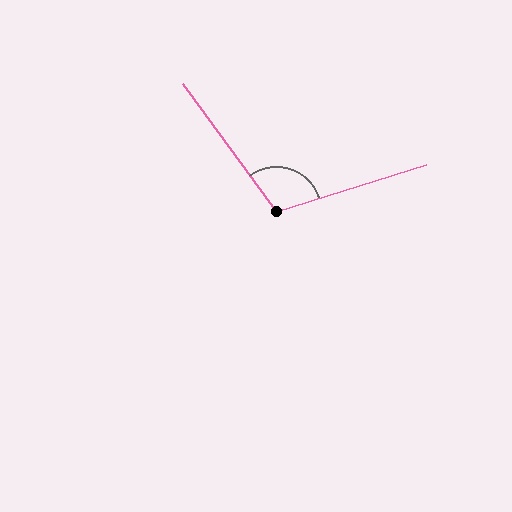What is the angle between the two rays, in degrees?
Approximately 109 degrees.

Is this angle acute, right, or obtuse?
It is obtuse.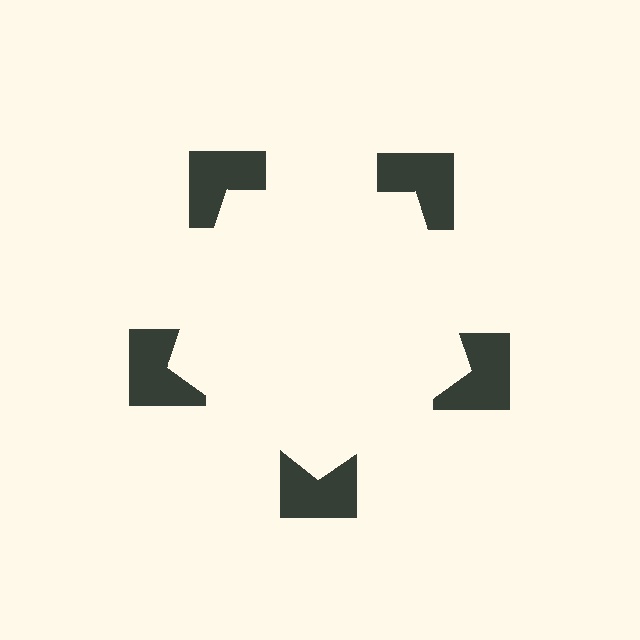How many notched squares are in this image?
There are 5 — one at each vertex of the illusory pentagon.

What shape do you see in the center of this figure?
An illusory pentagon — its edges are inferred from the aligned wedge cuts in the notched squares, not physically drawn.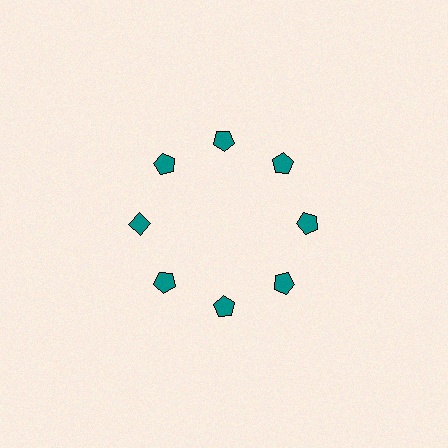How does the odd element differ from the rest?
It has a different shape: diamond instead of pentagon.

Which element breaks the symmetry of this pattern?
The teal diamond at roughly the 9 o'clock position breaks the symmetry. All other shapes are teal pentagons.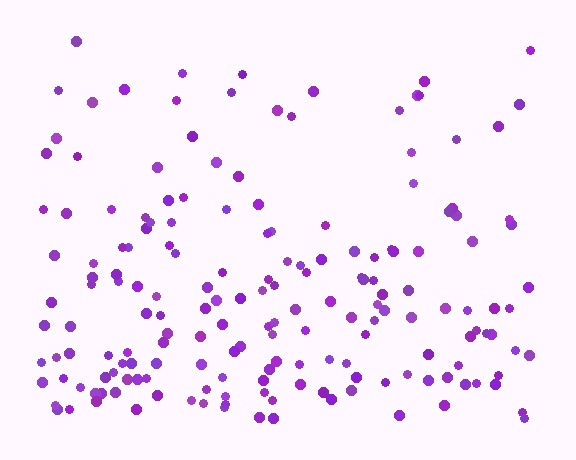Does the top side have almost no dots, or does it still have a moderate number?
Still a moderate number, just noticeably fewer than the bottom.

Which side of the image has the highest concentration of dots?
The bottom.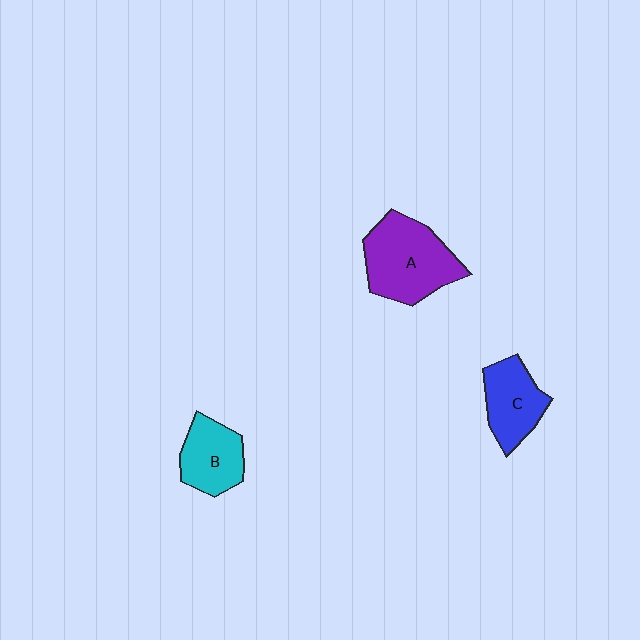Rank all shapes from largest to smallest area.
From largest to smallest: A (purple), C (blue), B (cyan).